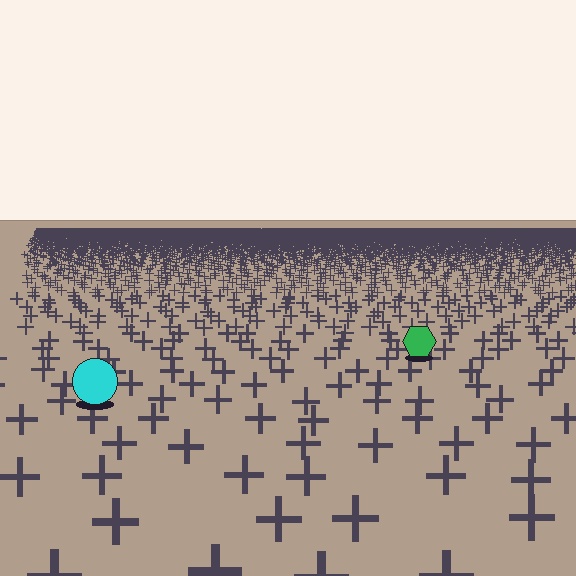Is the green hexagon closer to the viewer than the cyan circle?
No. The cyan circle is closer — you can tell from the texture gradient: the ground texture is coarser near it.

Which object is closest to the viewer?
The cyan circle is closest. The texture marks near it are larger and more spread out.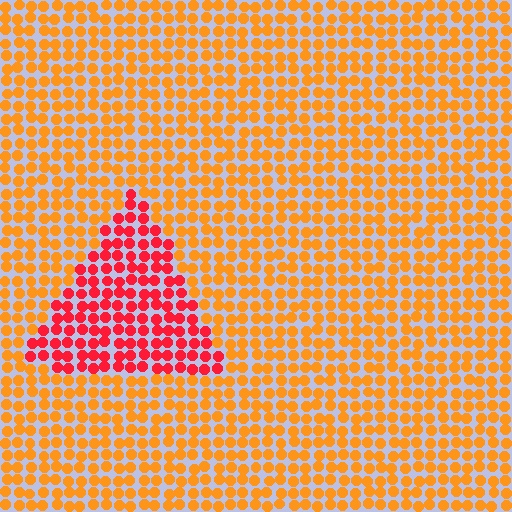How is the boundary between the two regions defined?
The boundary is defined purely by a slight shift in hue (about 40 degrees). Spacing, size, and orientation are identical on both sides.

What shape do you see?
I see a triangle.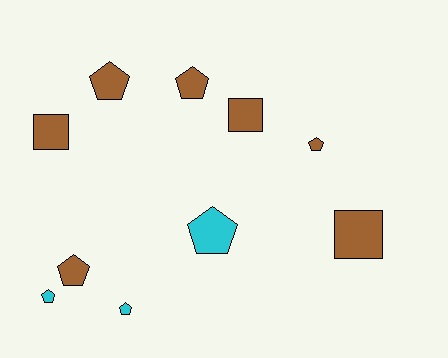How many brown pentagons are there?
There are 4 brown pentagons.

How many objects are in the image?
There are 10 objects.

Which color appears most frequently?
Brown, with 7 objects.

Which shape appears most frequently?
Pentagon, with 7 objects.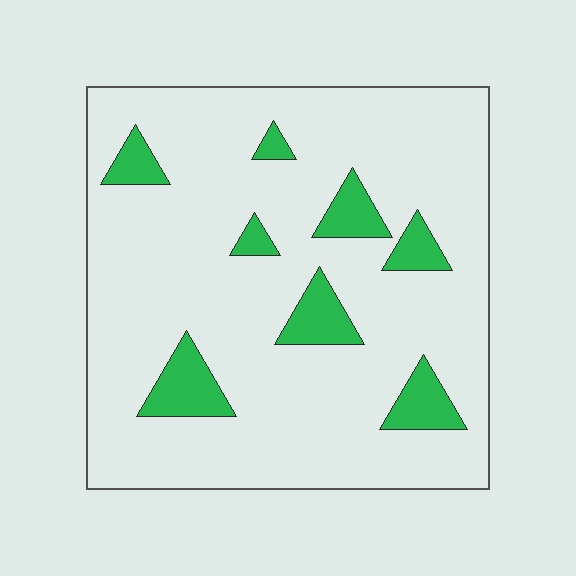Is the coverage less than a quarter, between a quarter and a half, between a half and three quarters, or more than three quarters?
Less than a quarter.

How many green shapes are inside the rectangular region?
8.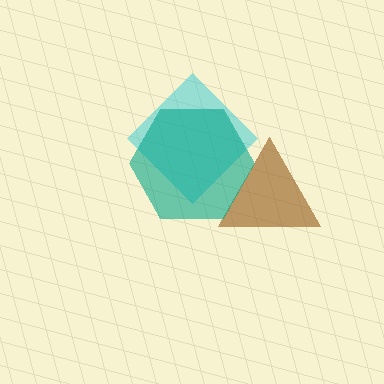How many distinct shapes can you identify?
There are 3 distinct shapes: a cyan diamond, a brown triangle, a teal hexagon.